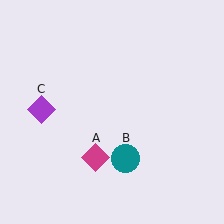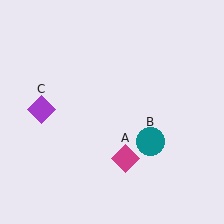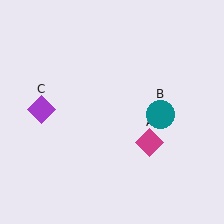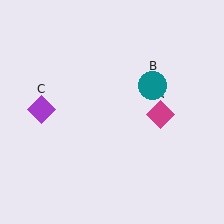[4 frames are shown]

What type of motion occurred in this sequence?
The magenta diamond (object A), teal circle (object B) rotated counterclockwise around the center of the scene.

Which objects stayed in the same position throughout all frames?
Purple diamond (object C) remained stationary.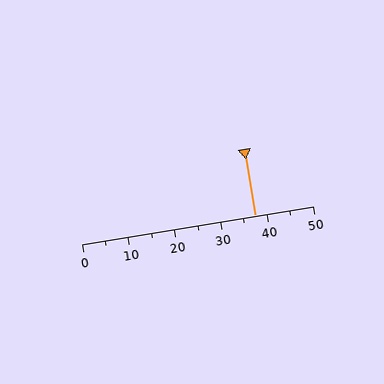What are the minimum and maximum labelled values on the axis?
The axis runs from 0 to 50.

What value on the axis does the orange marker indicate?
The marker indicates approximately 37.5.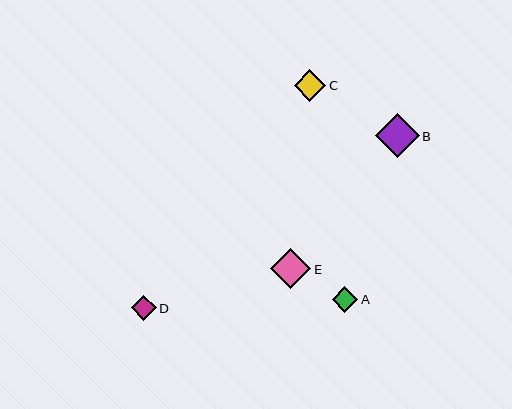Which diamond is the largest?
Diamond B is the largest with a size of approximately 43 pixels.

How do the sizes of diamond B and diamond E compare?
Diamond B and diamond E are approximately the same size.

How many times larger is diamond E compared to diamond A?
Diamond E is approximately 1.6 times the size of diamond A.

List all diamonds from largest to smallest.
From largest to smallest: B, E, C, A, D.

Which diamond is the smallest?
Diamond D is the smallest with a size of approximately 25 pixels.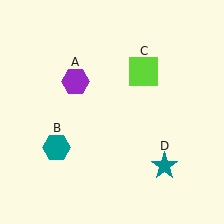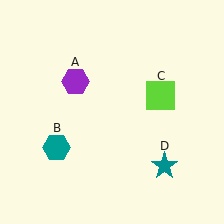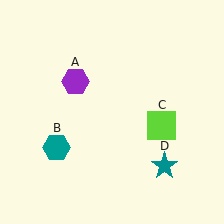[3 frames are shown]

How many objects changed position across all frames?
1 object changed position: lime square (object C).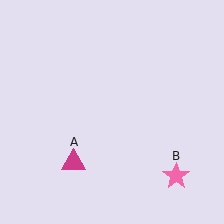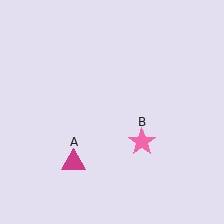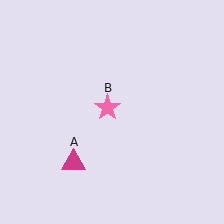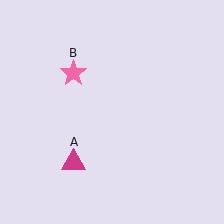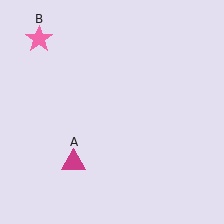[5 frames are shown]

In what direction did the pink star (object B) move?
The pink star (object B) moved up and to the left.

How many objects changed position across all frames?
1 object changed position: pink star (object B).